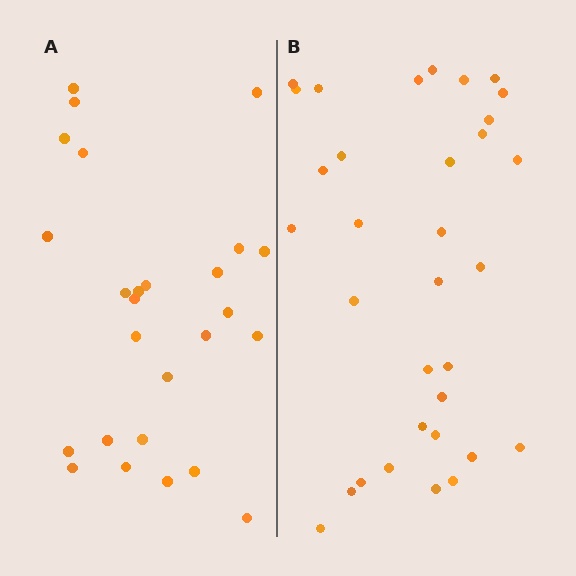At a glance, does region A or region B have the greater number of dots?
Region B (the right region) has more dots.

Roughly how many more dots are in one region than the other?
Region B has roughly 8 or so more dots than region A.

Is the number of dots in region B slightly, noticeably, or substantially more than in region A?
Region B has noticeably more, but not dramatically so. The ratio is roughly 1.3 to 1.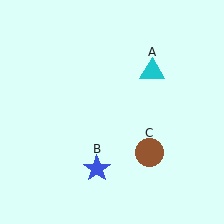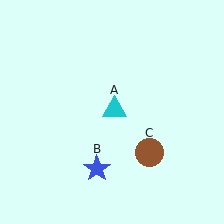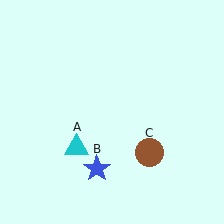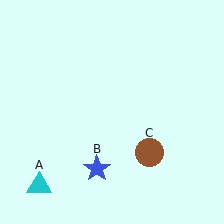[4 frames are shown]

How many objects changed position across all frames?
1 object changed position: cyan triangle (object A).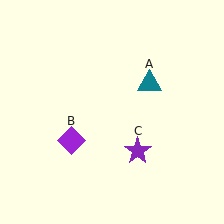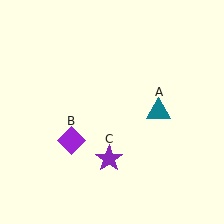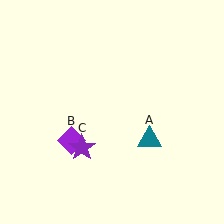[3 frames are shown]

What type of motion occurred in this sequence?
The teal triangle (object A), purple star (object C) rotated clockwise around the center of the scene.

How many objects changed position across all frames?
2 objects changed position: teal triangle (object A), purple star (object C).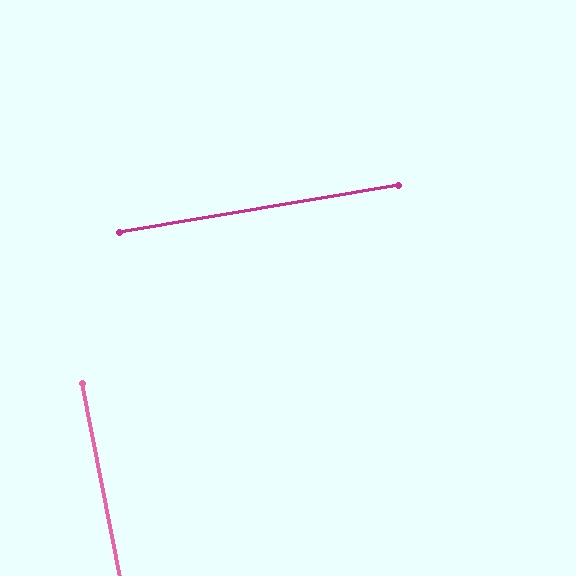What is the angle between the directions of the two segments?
Approximately 88 degrees.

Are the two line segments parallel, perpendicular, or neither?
Perpendicular — they meet at approximately 88°.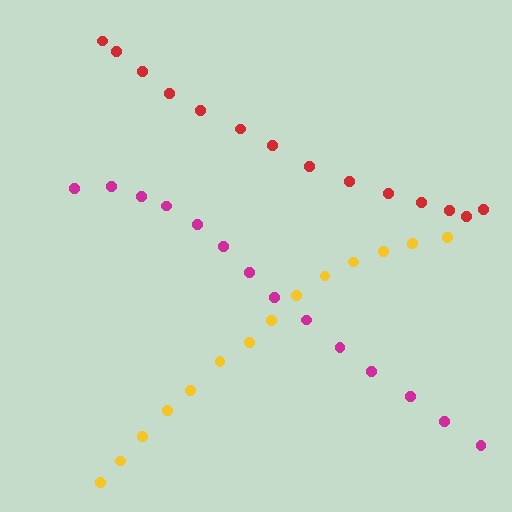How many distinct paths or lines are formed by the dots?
There are 3 distinct paths.